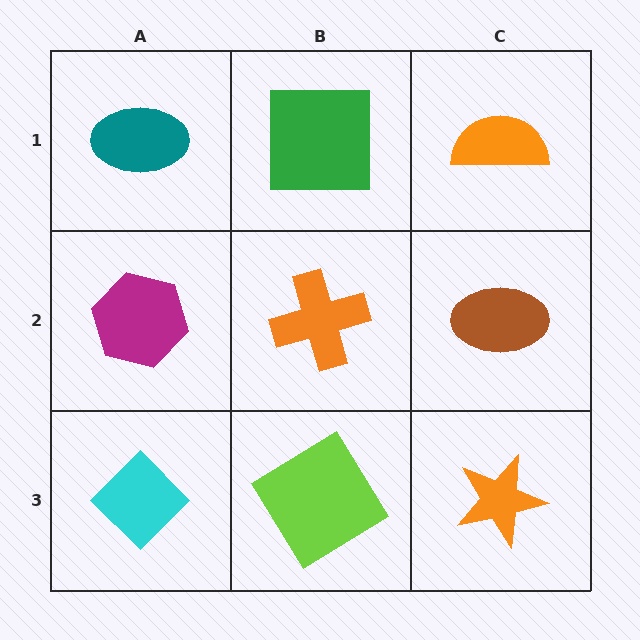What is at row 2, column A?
A magenta hexagon.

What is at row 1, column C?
An orange semicircle.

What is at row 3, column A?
A cyan diamond.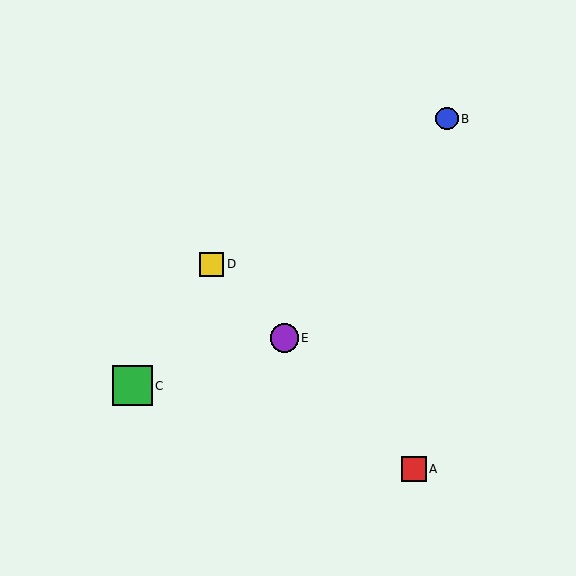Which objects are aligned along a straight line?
Objects A, D, E are aligned along a straight line.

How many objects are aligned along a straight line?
3 objects (A, D, E) are aligned along a straight line.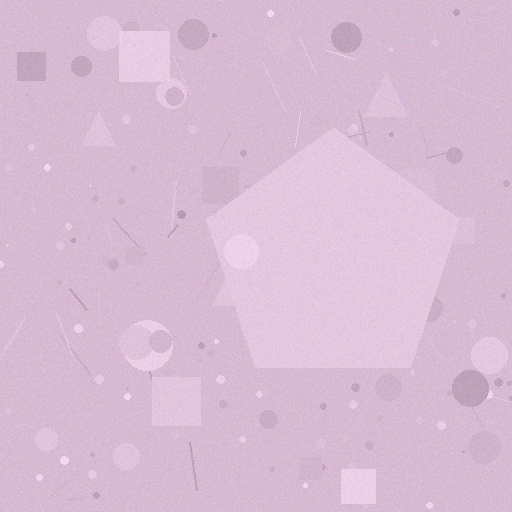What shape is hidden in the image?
A pentagon is hidden in the image.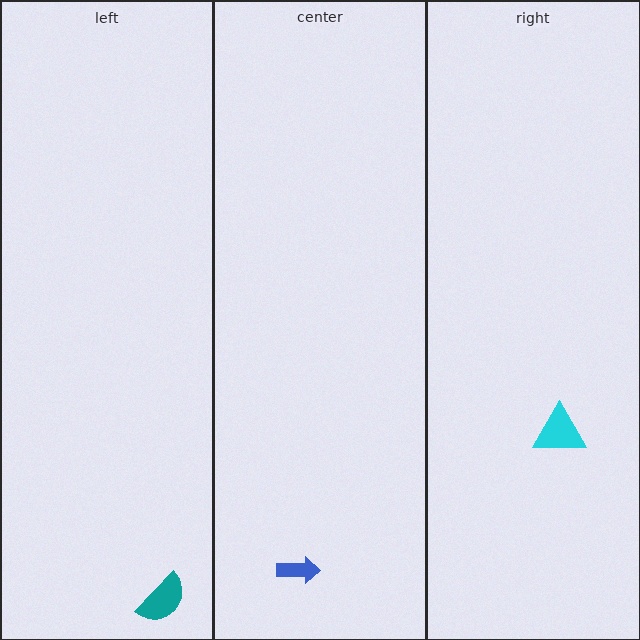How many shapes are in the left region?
1.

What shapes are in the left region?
The teal semicircle.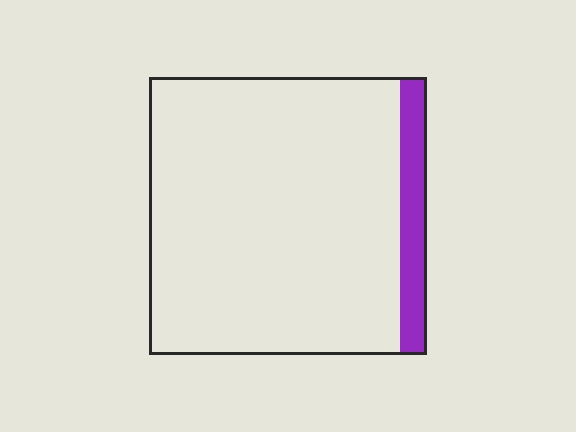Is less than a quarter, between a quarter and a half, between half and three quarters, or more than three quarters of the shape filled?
Less than a quarter.